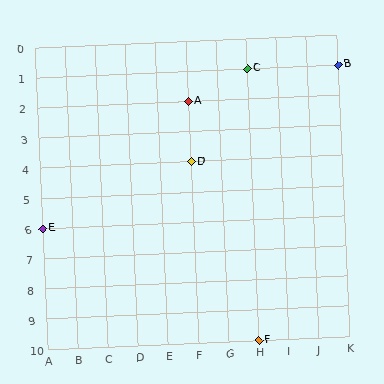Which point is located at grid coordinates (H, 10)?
Point F is at (H, 10).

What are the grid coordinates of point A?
Point A is at grid coordinates (F, 2).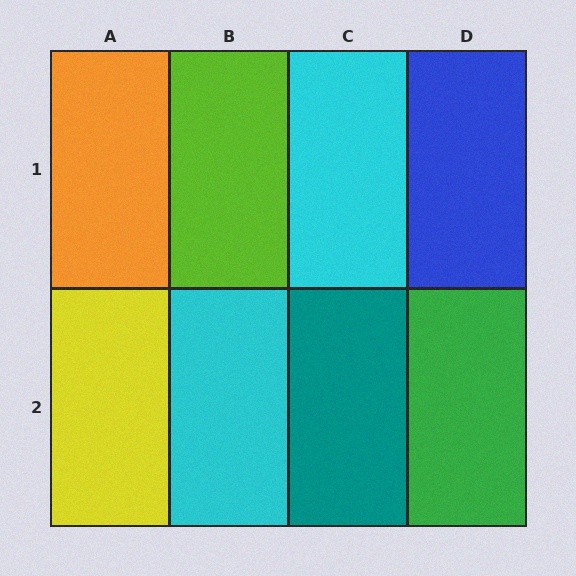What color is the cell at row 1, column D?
Blue.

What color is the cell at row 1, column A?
Orange.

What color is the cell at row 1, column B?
Lime.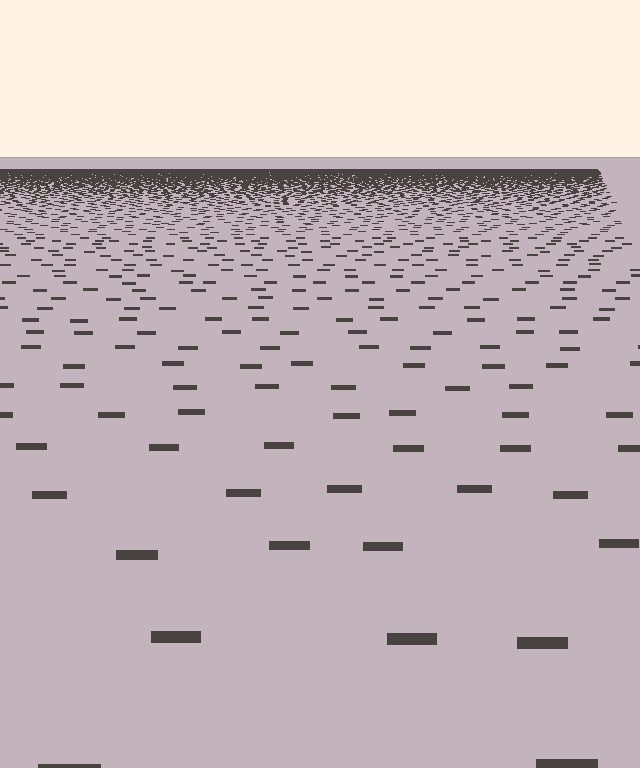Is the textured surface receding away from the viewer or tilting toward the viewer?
The surface is receding away from the viewer. Texture elements get smaller and denser toward the top.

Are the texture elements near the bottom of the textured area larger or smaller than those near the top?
Larger. Near the bottom, elements are closer to the viewer and appear at a bigger on-screen size.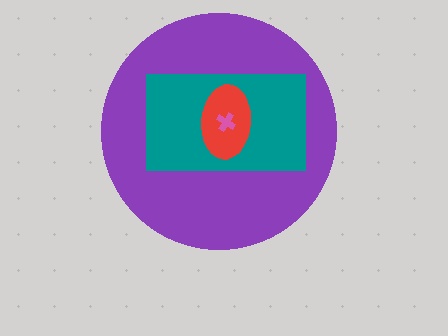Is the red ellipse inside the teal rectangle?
Yes.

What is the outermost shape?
The purple circle.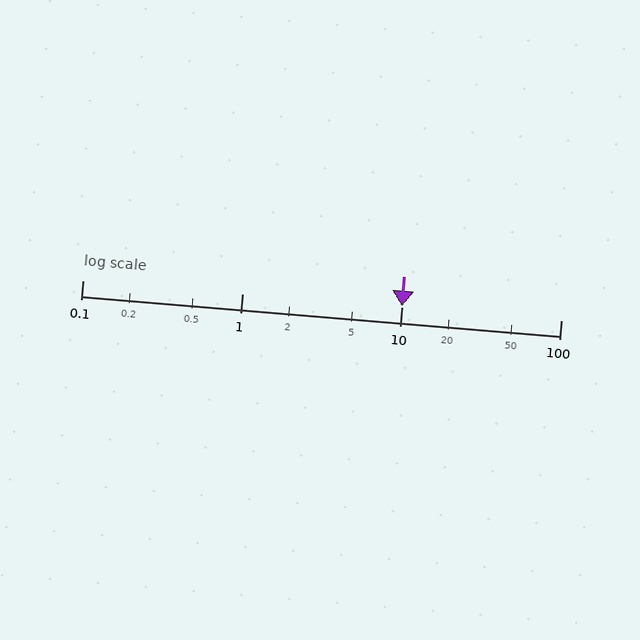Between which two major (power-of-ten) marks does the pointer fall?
The pointer is between 10 and 100.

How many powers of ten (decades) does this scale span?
The scale spans 3 decades, from 0.1 to 100.